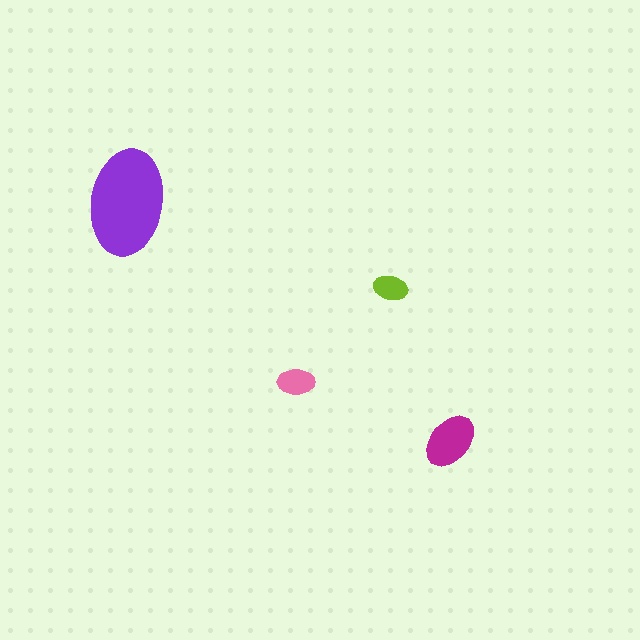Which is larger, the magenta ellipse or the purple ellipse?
The purple one.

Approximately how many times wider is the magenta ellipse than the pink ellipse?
About 1.5 times wider.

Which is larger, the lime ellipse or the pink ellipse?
The pink one.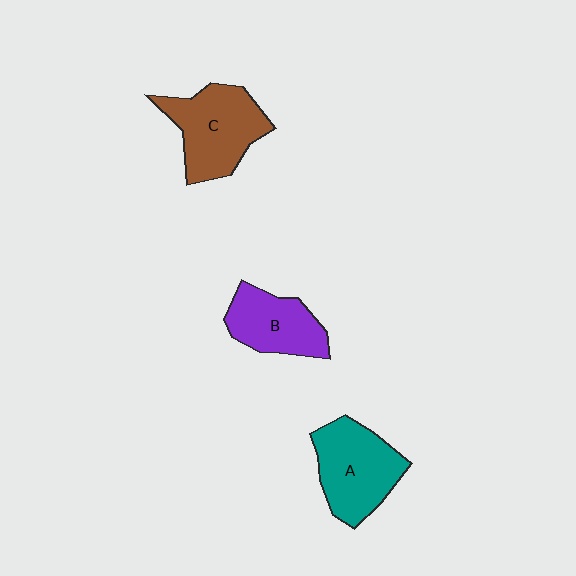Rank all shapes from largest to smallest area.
From largest to smallest: C (brown), A (teal), B (purple).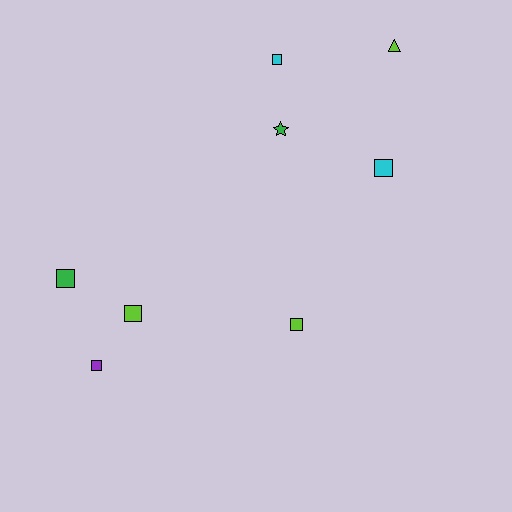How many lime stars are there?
There are no lime stars.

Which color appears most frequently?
Lime, with 3 objects.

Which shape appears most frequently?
Square, with 6 objects.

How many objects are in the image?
There are 8 objects.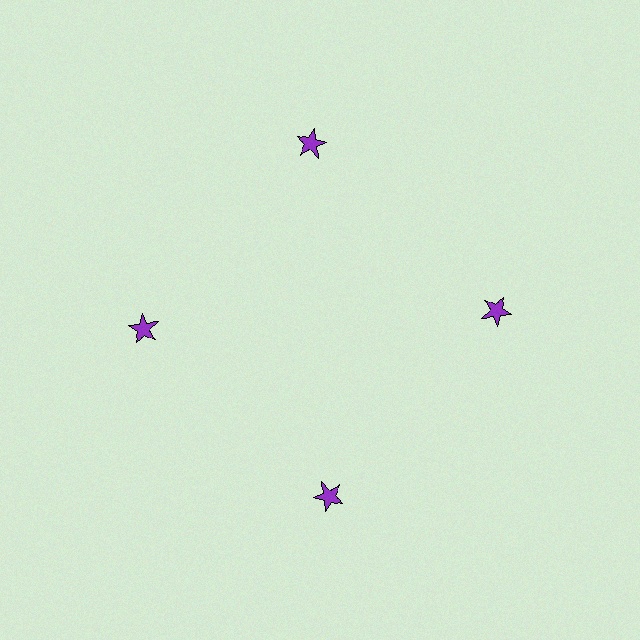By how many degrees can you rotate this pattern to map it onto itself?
The pattern maps onto itself every 90 degrees of rotation.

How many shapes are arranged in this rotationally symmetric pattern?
There are 4 shapes, arranged in 4 groups of 1.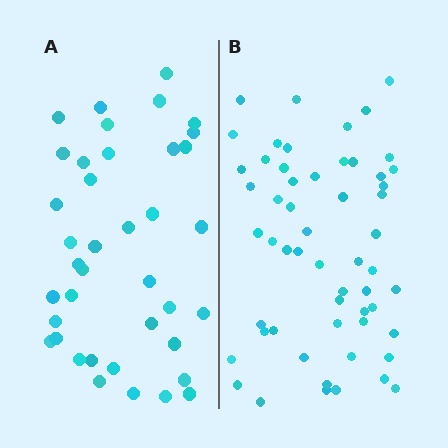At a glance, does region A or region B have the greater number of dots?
Region B (the right region) has more dots.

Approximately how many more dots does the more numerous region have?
Region B has approximately 15 more dots than region A.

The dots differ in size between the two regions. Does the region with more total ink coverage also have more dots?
No. Region A has more total ink coverage because its dots are larger, but region B actually contains more individual dots. Total area can be misleading — the number of items is what matters here.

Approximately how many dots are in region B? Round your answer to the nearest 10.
About 60 dots. (The exact count is 56, which rounds to 60.)